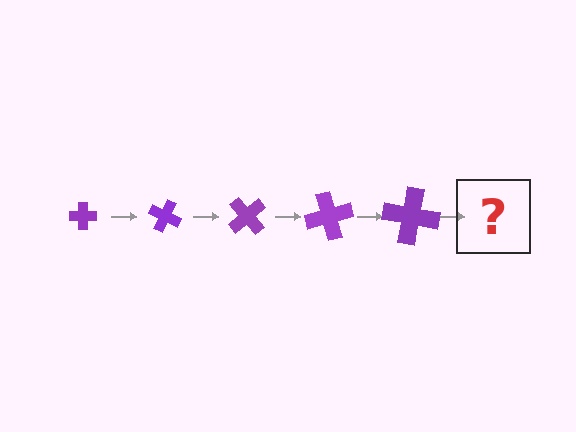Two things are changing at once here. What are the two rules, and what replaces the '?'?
The two rules are that the cross grows larger each step and it rotates 25 degrees each step. The '?' should be a cross, larger than the previous one and rotated 125 degrees from the start.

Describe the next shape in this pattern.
It should be a cross, larger than the previous one and rotated 125 degrees from the start.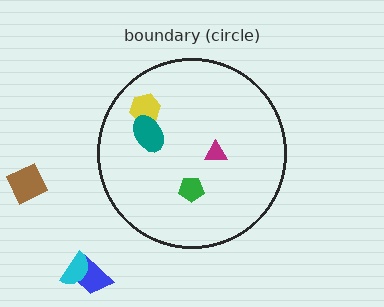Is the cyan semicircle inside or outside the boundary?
Outside.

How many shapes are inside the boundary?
4 inside, 3 outside.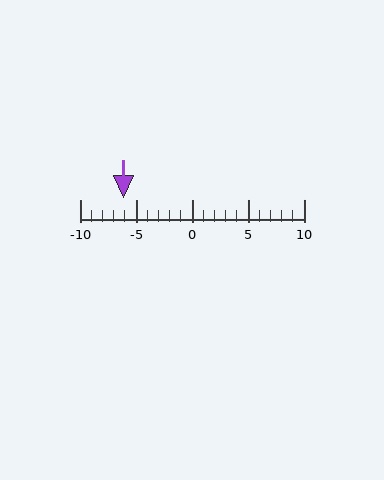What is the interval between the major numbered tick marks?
The major tick marks are spaced 5 units apart.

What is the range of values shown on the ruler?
The ruler shows values from -10 to 10.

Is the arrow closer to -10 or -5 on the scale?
The arrow is closer to -5.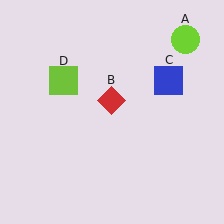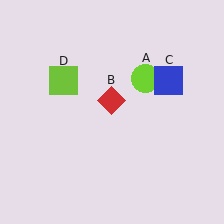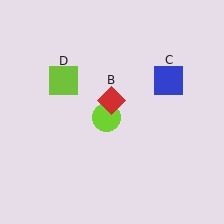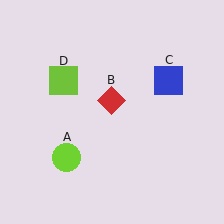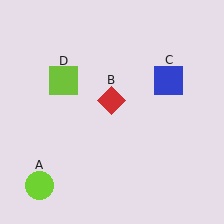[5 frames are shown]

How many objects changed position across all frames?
1 object changed position: lime circle (object A).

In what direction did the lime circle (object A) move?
The lime circle (object A) moved down and to the left.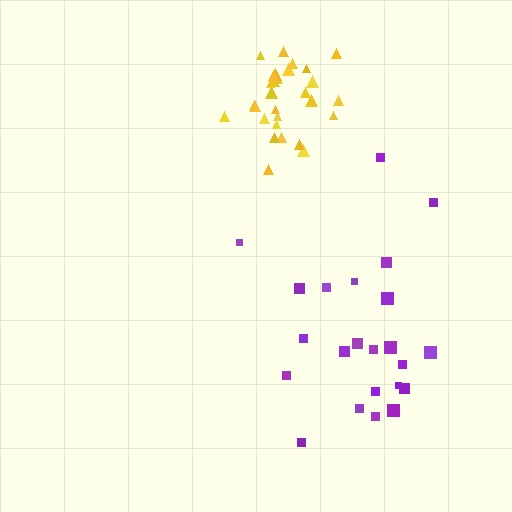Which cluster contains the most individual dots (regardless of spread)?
Yellow (29).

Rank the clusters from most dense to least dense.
yellow, purple.